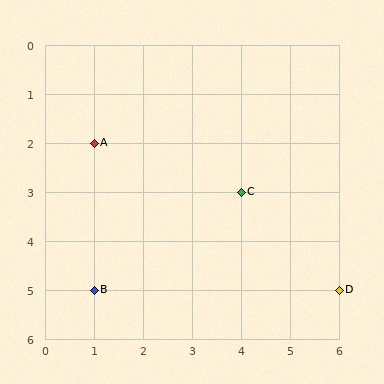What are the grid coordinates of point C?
Point C is at grid coordinates (4, 3).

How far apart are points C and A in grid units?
Points C and A are 3 columns and 1 row apart (about 3.2 grid units diagonally).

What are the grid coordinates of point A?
Point A is at grid coordinates (1, 2).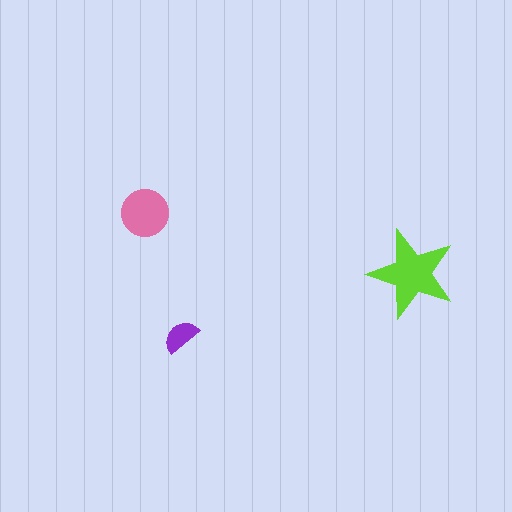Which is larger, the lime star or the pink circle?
The lime star.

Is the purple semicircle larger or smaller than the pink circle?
Smaller.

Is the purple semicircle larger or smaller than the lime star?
Smaller.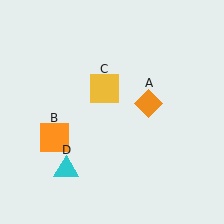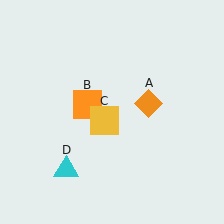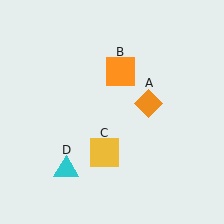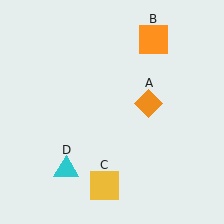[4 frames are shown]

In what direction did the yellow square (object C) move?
The yellow square (object C) moved down.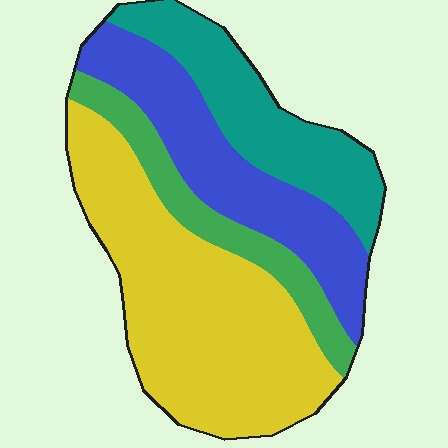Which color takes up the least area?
Green, at roughly 15%.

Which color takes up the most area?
Yellow, at roughly 45%.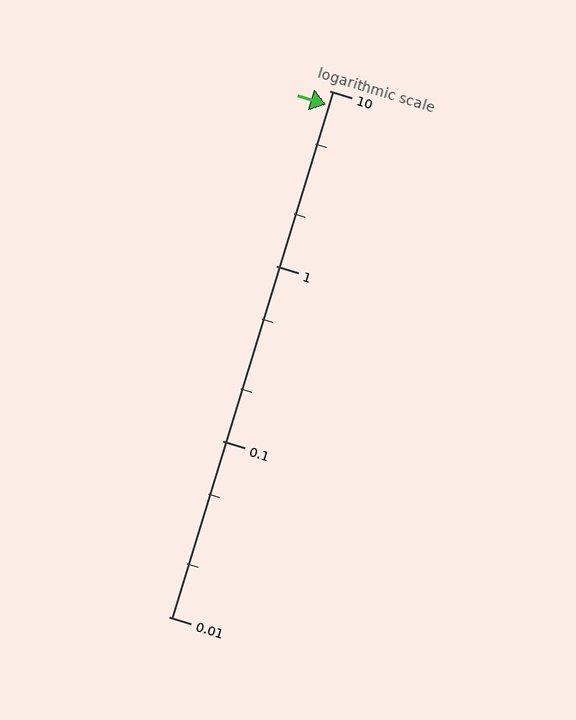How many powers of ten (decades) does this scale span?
The scale spans 3 decades, from 0.01 to 10.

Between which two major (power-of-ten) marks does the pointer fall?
The pointer is between 1 and 10.